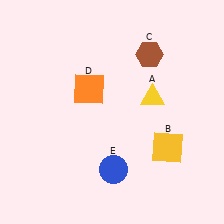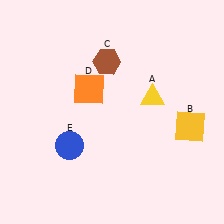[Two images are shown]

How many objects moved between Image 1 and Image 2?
3 objects moved between the two images.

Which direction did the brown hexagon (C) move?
The brown hexagon (C) moved left.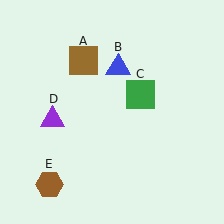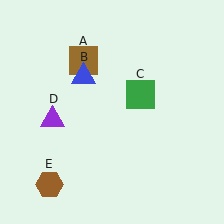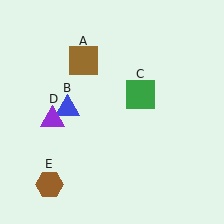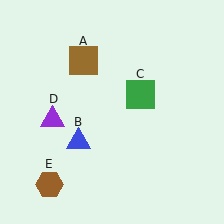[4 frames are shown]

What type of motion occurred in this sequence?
The blue triangle (object B) rotated counterclockwise around the center of the scene.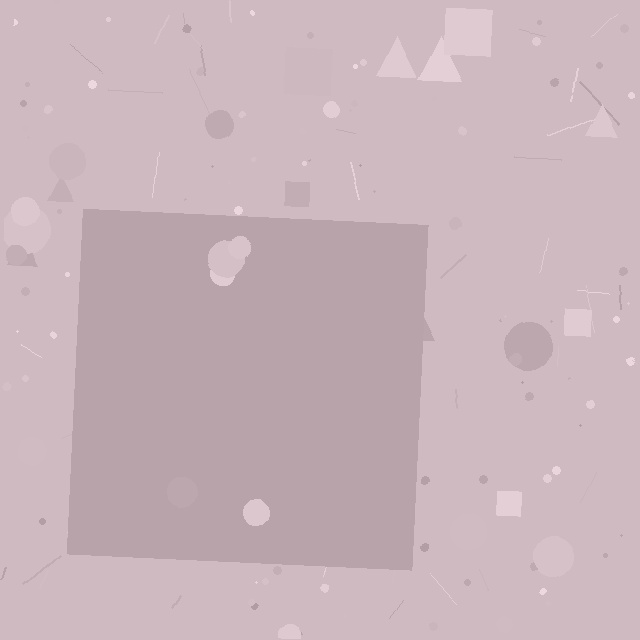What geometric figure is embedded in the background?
A square is embedded in the background.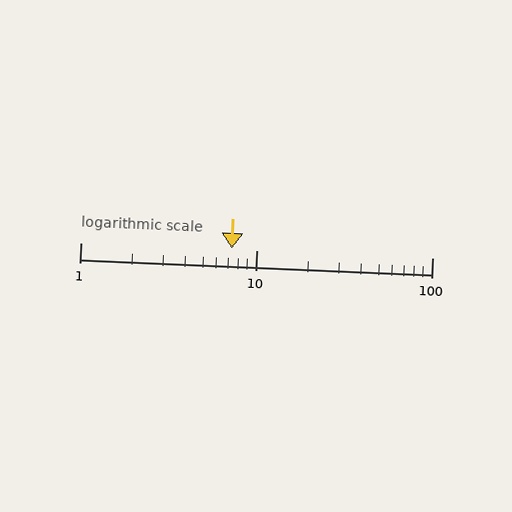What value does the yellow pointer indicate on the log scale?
The pointer indicates approximately 7.3.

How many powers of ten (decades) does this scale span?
The scale spans 2 decades, from 1 to 100.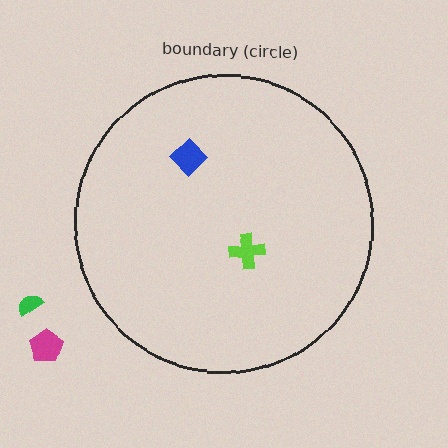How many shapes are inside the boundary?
2 inside, 2 outside.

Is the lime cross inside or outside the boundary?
Inside.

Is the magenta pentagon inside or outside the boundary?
Outside.